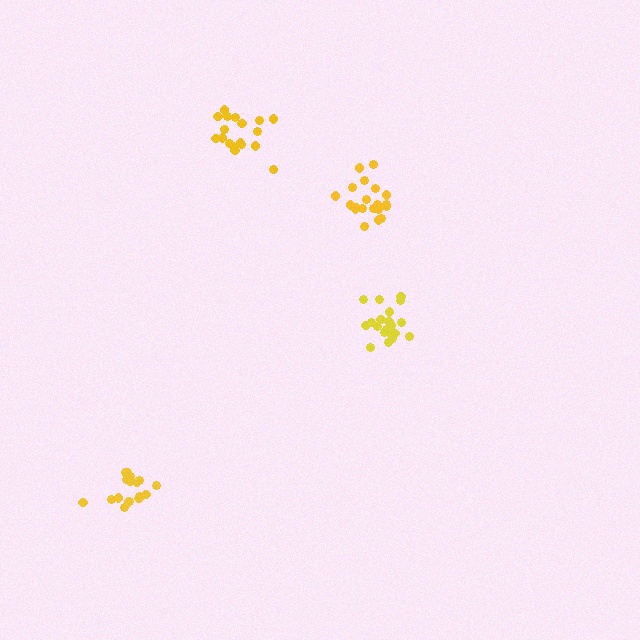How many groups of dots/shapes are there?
There are 4 groups.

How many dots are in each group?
Group 1: 17 dots, Group 2: 18 dots, Group 3: 20 dots, Group 4: 20 dots (75 total).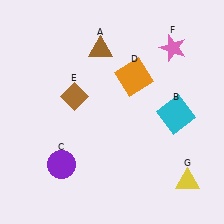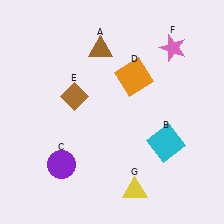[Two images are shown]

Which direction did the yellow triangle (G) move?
The yellow triangle (G) moved left.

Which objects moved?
The objects that moved are: the cyan square (B), the yellow triangle (G).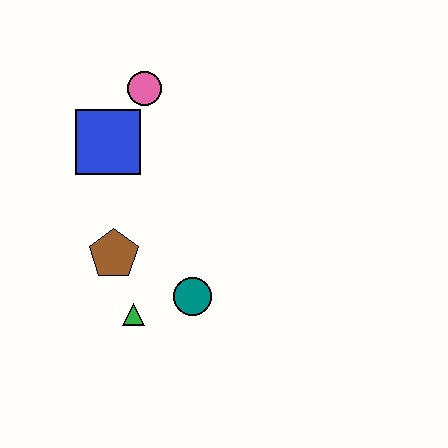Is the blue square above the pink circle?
No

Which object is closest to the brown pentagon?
The green triangle is closest to the brown pentagon.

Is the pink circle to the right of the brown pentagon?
Yes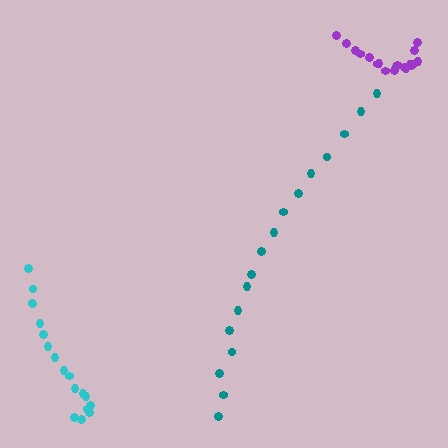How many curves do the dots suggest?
There are 3 distinct paths.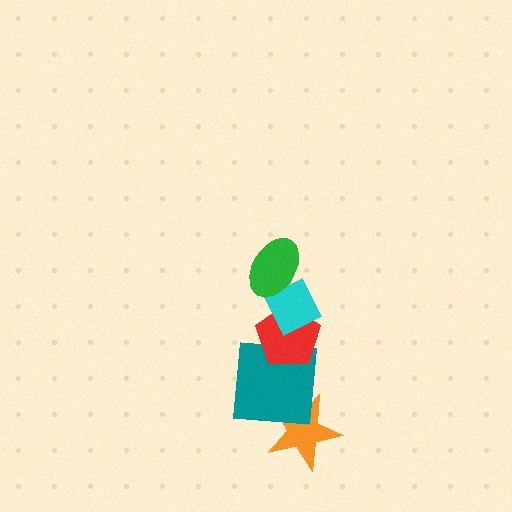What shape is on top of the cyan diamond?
The green ellipse is on top of the cyan diamond.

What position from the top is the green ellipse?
The green ellipse is 1st from the top.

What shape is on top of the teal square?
The red pentagon is on top of the teal square.